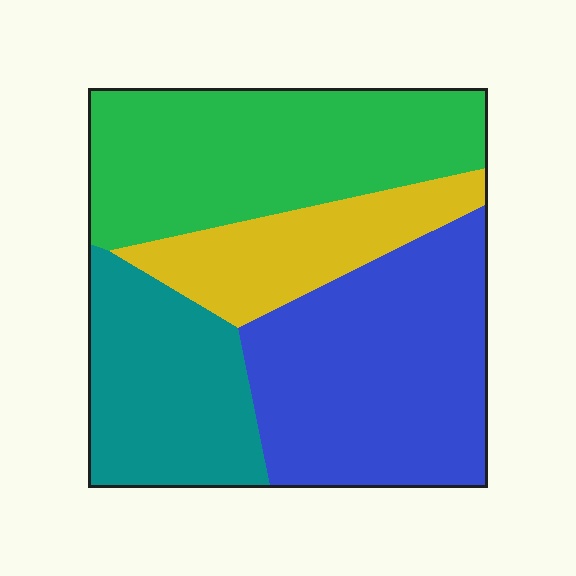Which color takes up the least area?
Yellow, at roughly 15%.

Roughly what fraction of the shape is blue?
Blue takes up about one third (1/3) of the shape.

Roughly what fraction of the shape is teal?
Teal takes up about one fifth (1/5) of the shape.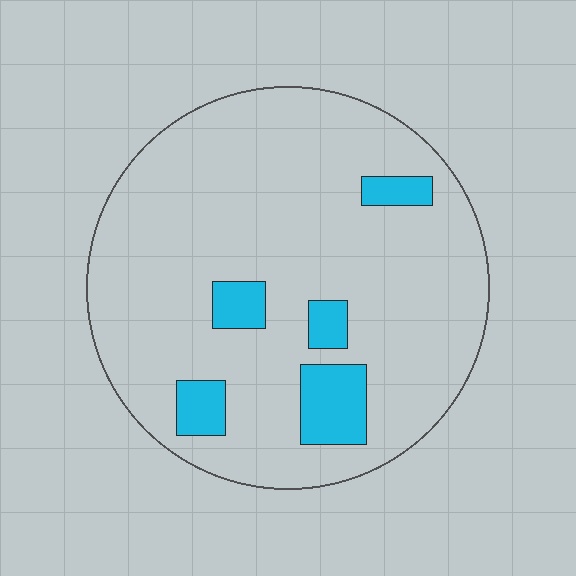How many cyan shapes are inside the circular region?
5.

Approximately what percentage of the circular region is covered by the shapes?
Approximately 10%.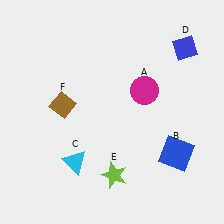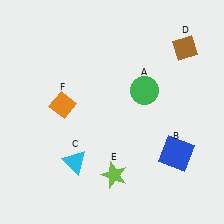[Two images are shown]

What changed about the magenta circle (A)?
In Image 1, A is magenta. In Image 2, it changed to green.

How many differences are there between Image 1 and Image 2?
There are 3 differences between the two images.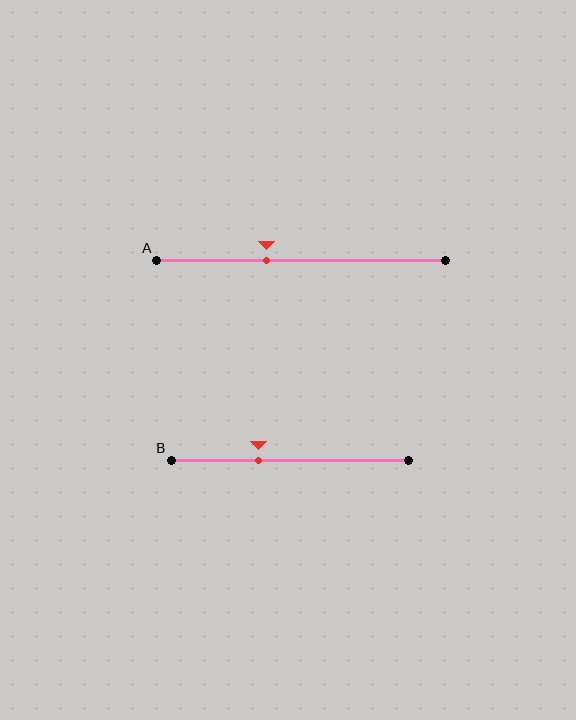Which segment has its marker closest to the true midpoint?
Segment A has its marker closest to the true midpoint.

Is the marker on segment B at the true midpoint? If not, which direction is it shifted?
No, the marker on segment B is shifted to the left by about 13% of the segment length.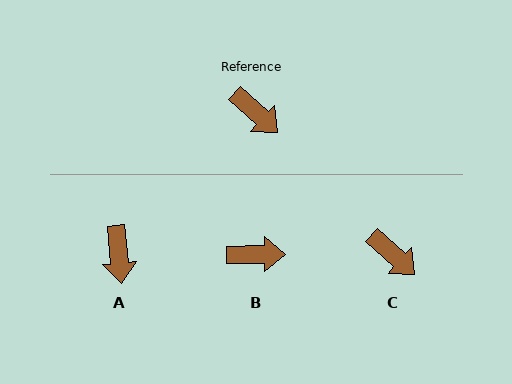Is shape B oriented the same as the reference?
No, it is off by about 43 degrees.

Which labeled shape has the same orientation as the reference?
C.